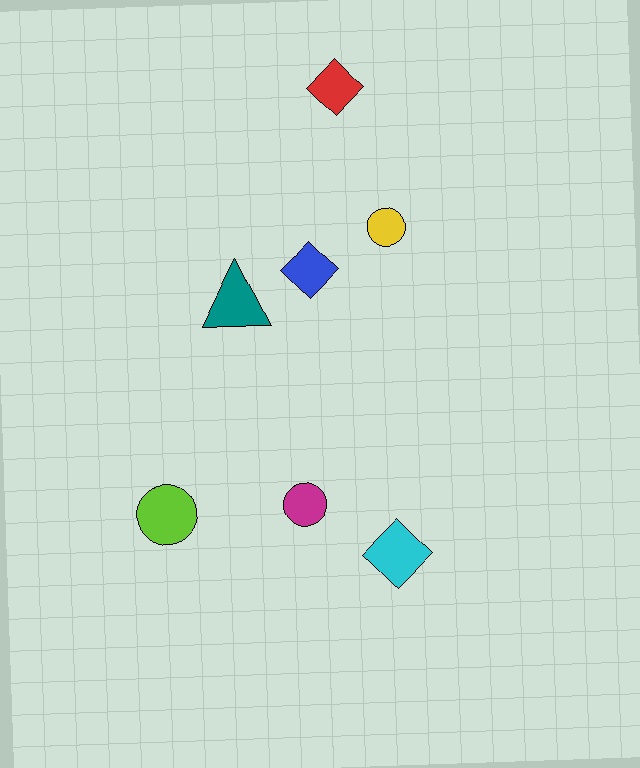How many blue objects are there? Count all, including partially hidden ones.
There is 1 blue object.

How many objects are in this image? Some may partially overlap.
There are 7 objects.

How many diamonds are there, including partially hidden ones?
There are 3 diamonds.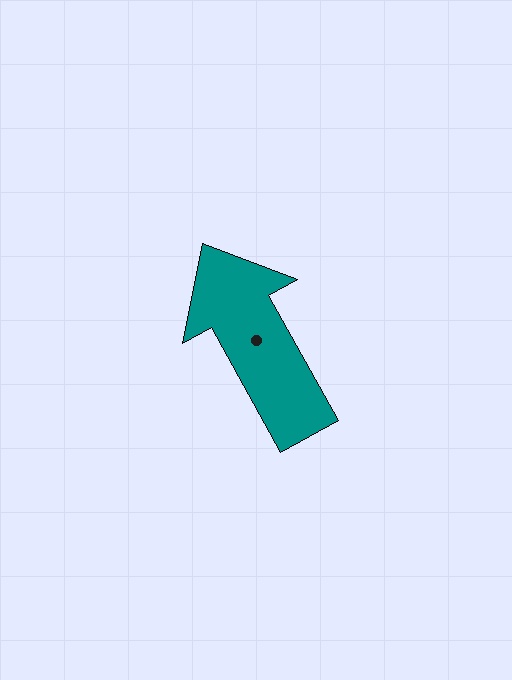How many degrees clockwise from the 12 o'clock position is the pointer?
Approximately 331 degrees.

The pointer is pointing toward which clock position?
Roughly 11 o'clock.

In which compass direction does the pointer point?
Northwest.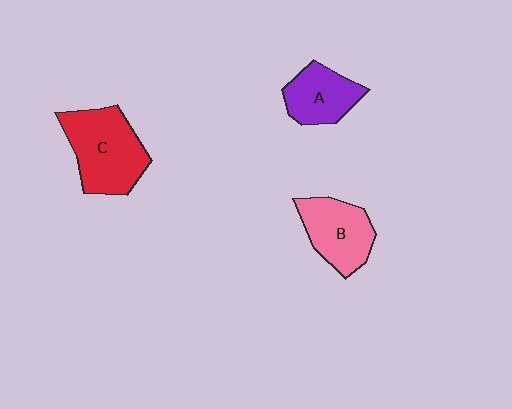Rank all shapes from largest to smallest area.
From largest to smallest: C (red), B (pink), A (purple).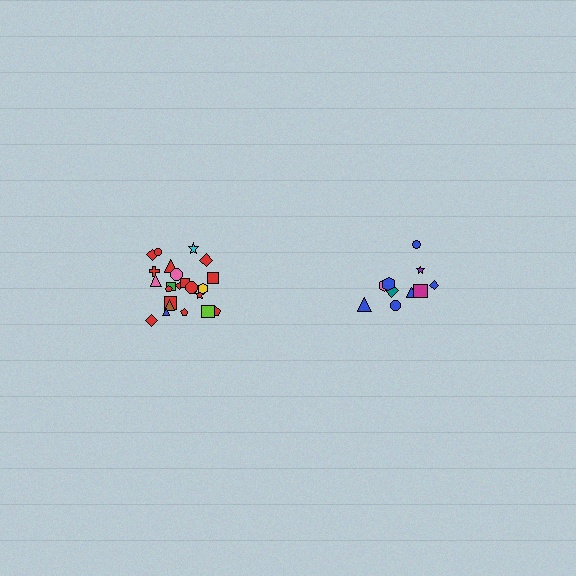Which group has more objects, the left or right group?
The left group.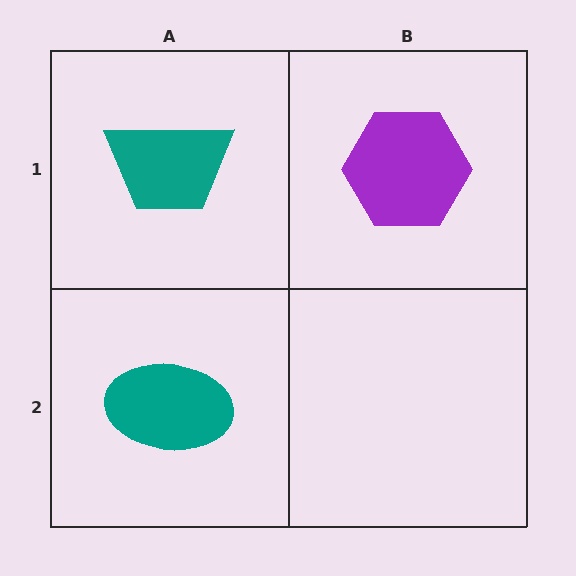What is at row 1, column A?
A teal trapezoid.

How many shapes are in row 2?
1 shape.